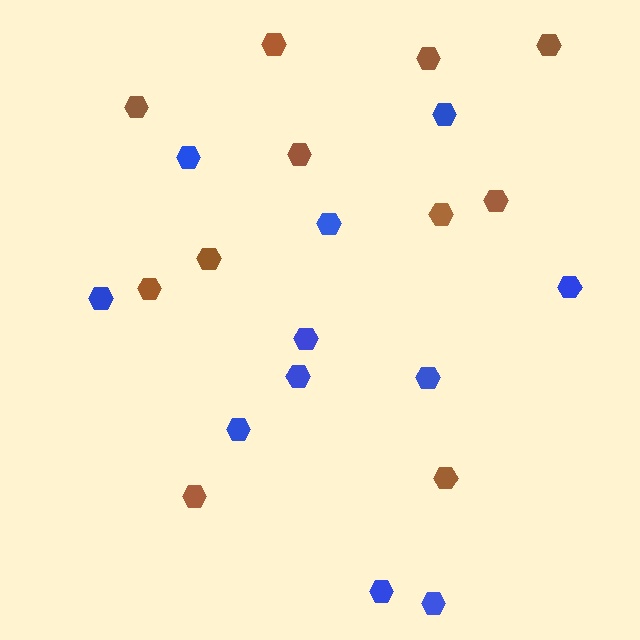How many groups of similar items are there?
There are 2 groups: one group of brown hexagons (11) and one group of blue hexagons (11).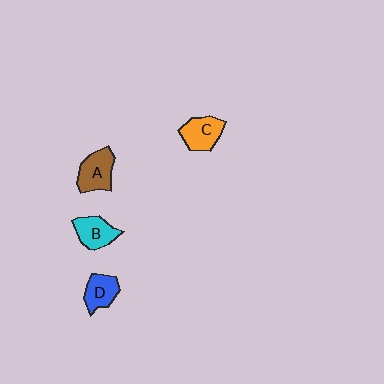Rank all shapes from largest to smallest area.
From largest to smallest: A (brown), C (orange), B (cyan), D (blue).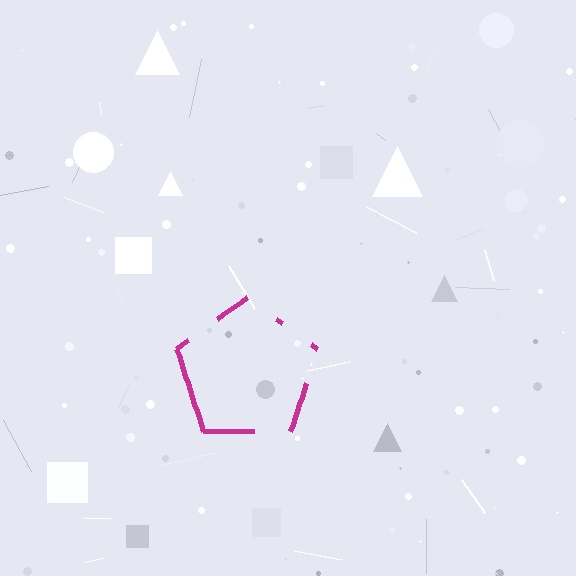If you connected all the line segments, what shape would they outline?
They would outline a pentagon.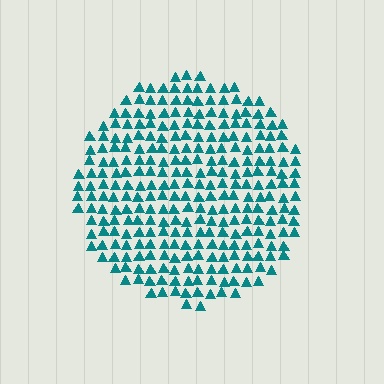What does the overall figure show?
The overall figure shows a circle.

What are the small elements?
The small elements are triangles.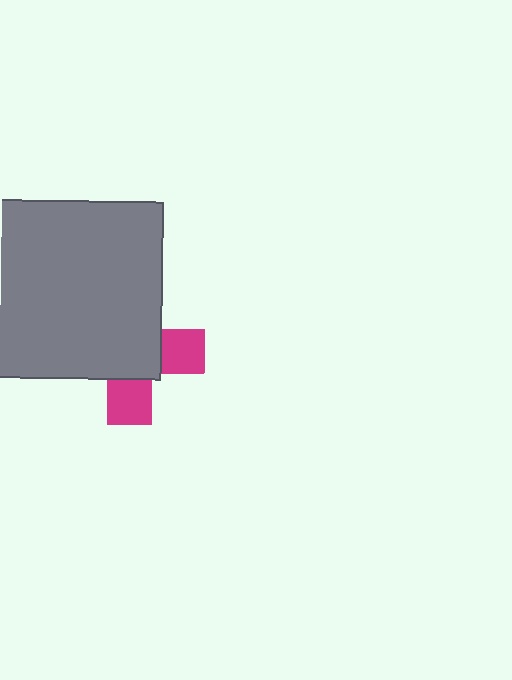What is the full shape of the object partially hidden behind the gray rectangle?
The partially hidden object is a magenta cross.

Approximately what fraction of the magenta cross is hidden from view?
Roughly 64% of the magenta cross is hidden behind the gray rectangle.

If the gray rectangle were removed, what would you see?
You would see the complete magenta cross.